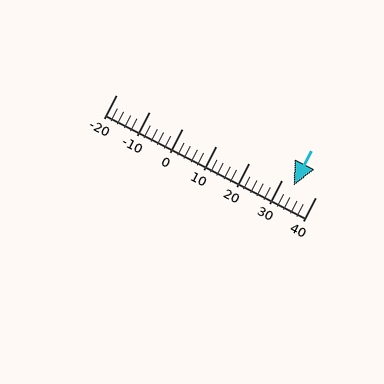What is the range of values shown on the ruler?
The ruler shows values from -20 to 40.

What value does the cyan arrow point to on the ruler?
The cyan arrow points to approximately 33.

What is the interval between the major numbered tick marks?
The major tick marks are spaced 10 units apart.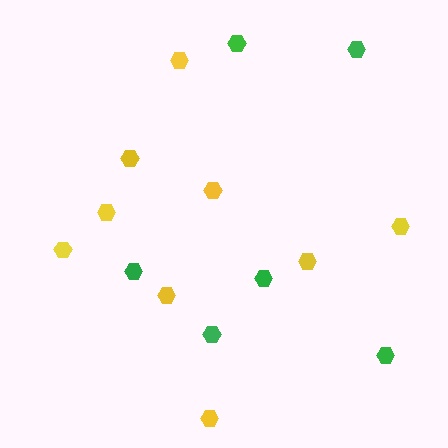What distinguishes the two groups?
There are 2 groups: one group of yellow hexagons (9) and one group of green hexagons (6).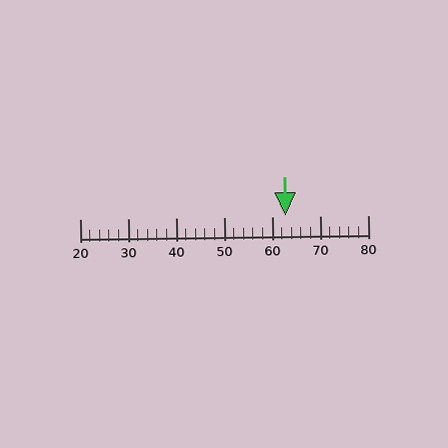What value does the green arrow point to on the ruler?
The green arrow points to approximately 63.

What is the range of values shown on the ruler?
The ruler shows values from 20 to 80.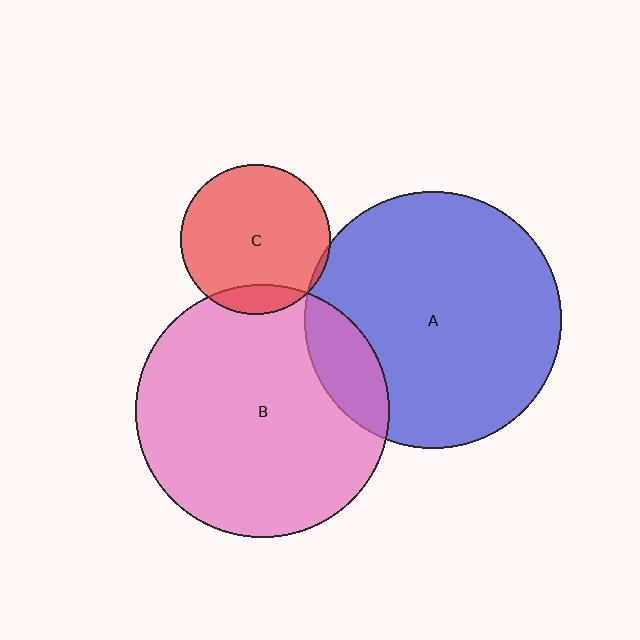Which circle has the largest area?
Circle A (blue).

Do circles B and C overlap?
Yes.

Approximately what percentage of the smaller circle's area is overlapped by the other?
Approximately 10%.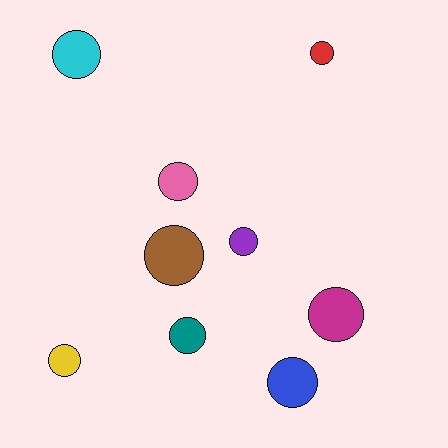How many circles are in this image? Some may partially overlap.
There are 9 circles.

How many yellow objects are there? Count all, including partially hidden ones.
There is 1 yellow object.